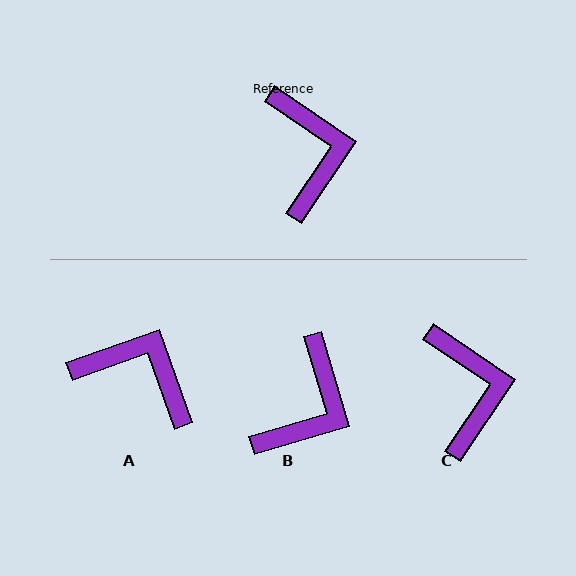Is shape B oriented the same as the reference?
No, it is off by about 40 degrees.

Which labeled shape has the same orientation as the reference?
C.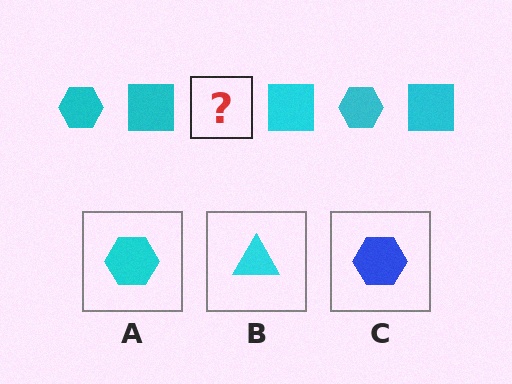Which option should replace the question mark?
Option A.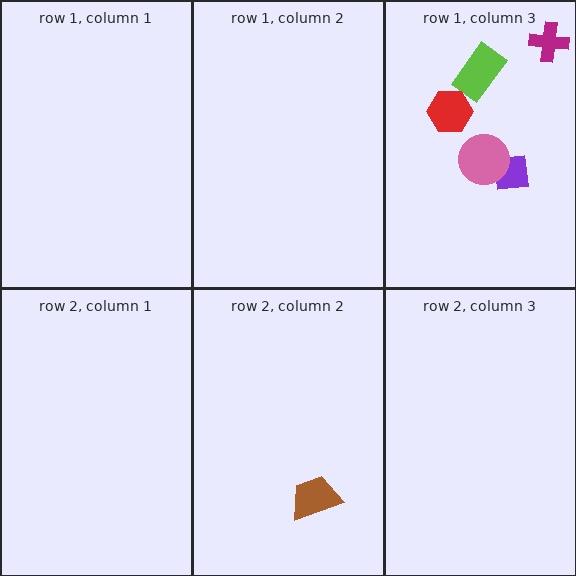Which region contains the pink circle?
The row 1, column 3 region.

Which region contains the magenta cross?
The row 1, column 3 region.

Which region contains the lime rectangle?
The row 1, column 3 region.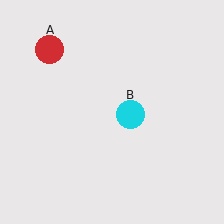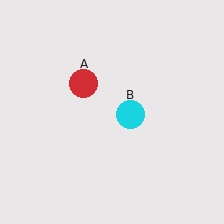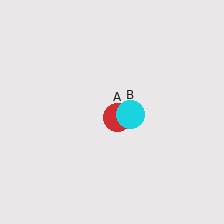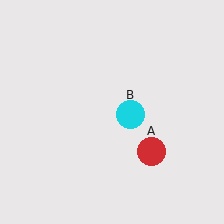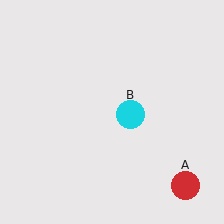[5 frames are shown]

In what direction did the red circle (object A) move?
The red circle (object A) moved down and to the right.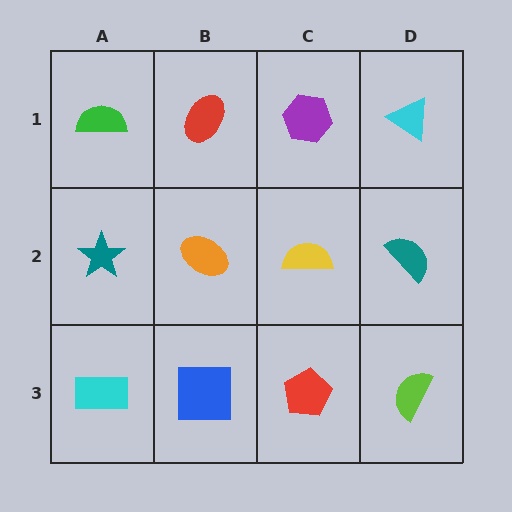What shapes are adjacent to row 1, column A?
A teal star (row 2, column A), a red ellipse (row 1, column B).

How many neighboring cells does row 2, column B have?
4.